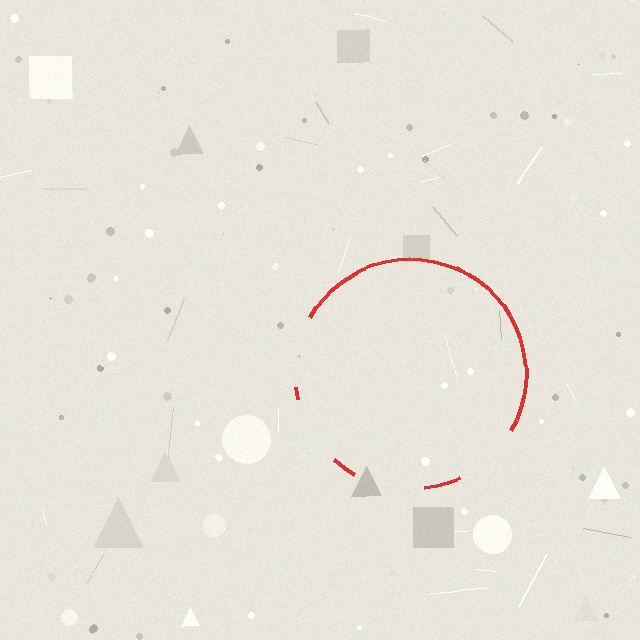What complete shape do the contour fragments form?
The contour fragments form a circle.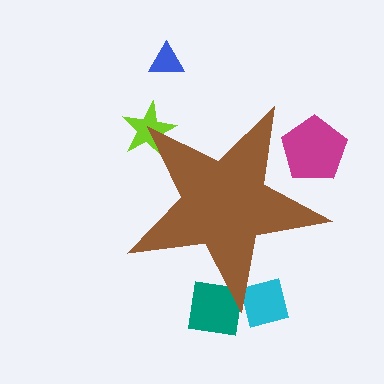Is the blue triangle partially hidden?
No, the blue triangle is fully visible.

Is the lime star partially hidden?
Yes, the lime star is partially hidden behind the brown star.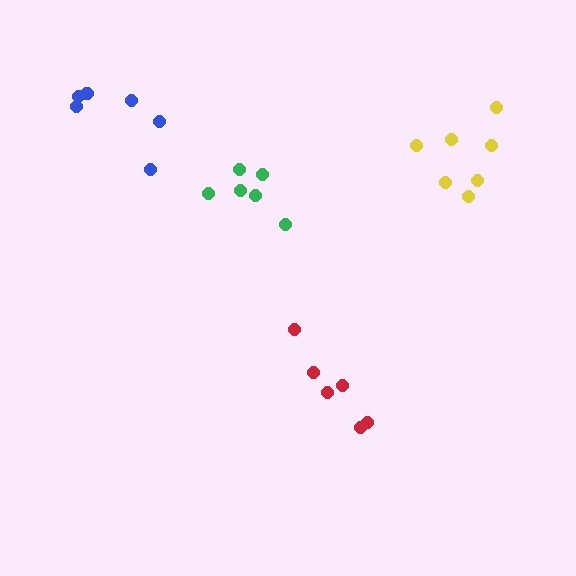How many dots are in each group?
Group 1: 6 dots, Group 2: 7 dots, Group 3: 6 dots, Group 4: 6 dots (25 total).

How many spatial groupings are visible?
There are 4 spatial groupings.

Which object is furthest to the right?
The yellow cluster is rightmost.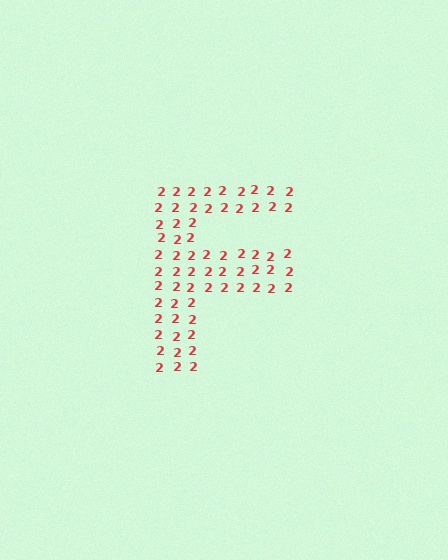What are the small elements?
The small elements are digit 2's.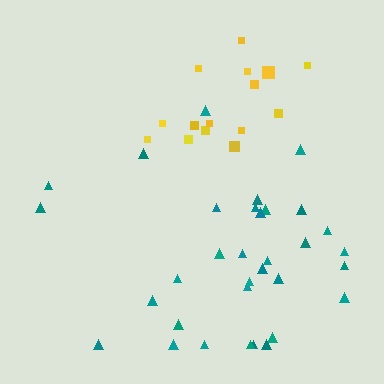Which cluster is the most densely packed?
Yellow.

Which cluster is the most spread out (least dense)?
Teal.